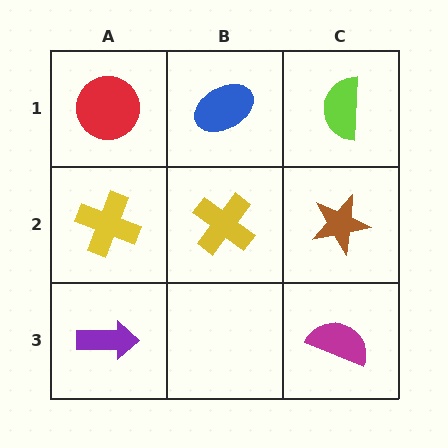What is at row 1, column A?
A red circle.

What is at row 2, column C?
A brown star.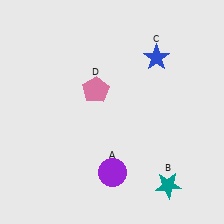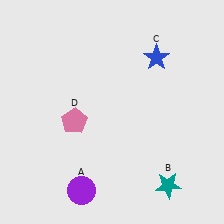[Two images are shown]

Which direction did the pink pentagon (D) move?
The pink pentagon (D) moved down.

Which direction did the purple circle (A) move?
The purple circle (A) moved left.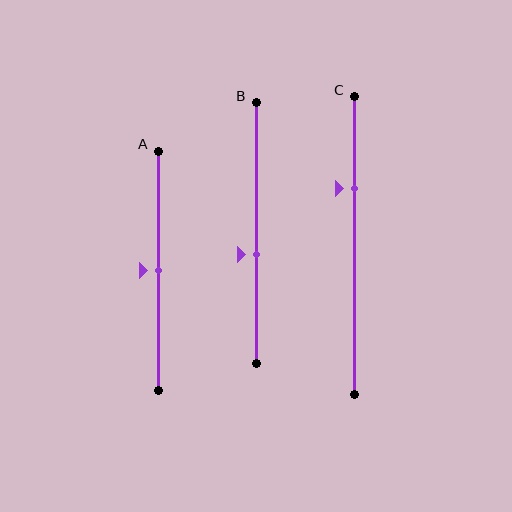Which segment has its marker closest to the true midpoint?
Segment A has its marker closest to the true midpoint.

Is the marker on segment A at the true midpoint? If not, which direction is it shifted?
Yes, the marker on segment A is at the true midpoint.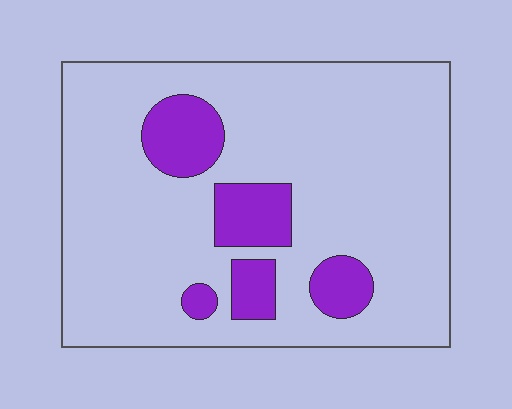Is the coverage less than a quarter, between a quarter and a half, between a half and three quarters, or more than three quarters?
Less than a quarter.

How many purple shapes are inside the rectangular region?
5.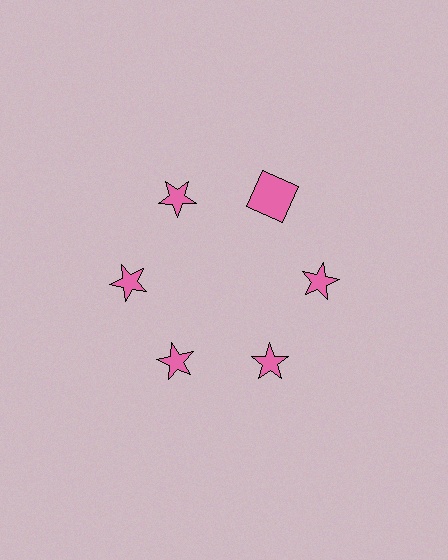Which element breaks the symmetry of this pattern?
The pink square at roughly the 1 o'clock position breaks the symmetry. All other shapes are pink stars.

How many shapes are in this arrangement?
There are 6 shapes arranged in a ring pattern.